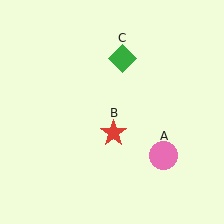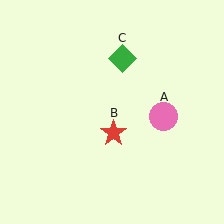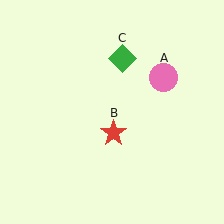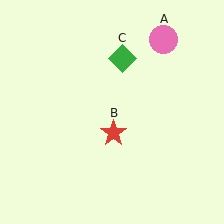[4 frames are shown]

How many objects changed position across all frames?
1 object changed position: pink circle (object A).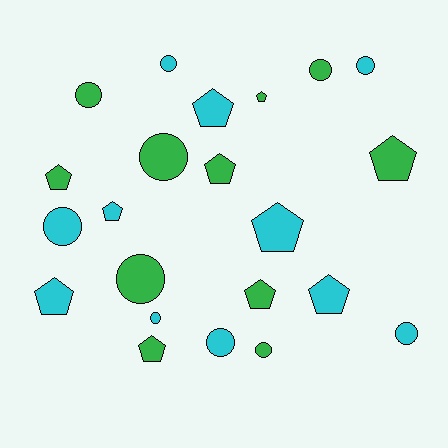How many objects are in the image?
There are 22 objects.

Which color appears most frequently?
Green, with 11 objects.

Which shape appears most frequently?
Circle, with 11 objects.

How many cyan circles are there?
There are 6 cyan circles.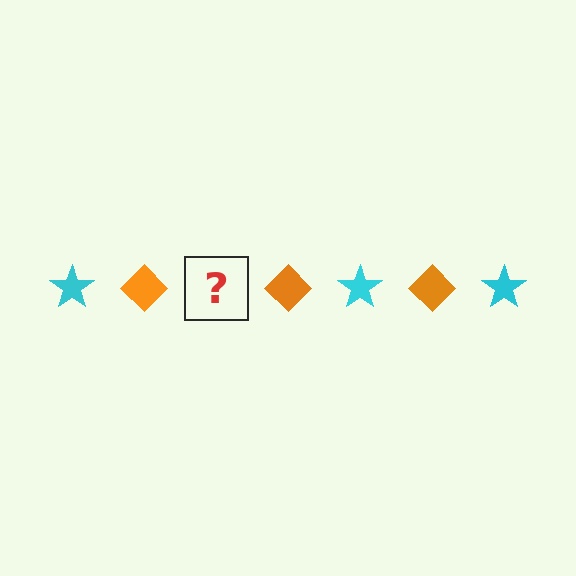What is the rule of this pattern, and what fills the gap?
The rule is that the pattern alternates between cyan star and orange diamond. The gap should be filled with a cyan star.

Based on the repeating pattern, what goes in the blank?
The blank should be a cyan star.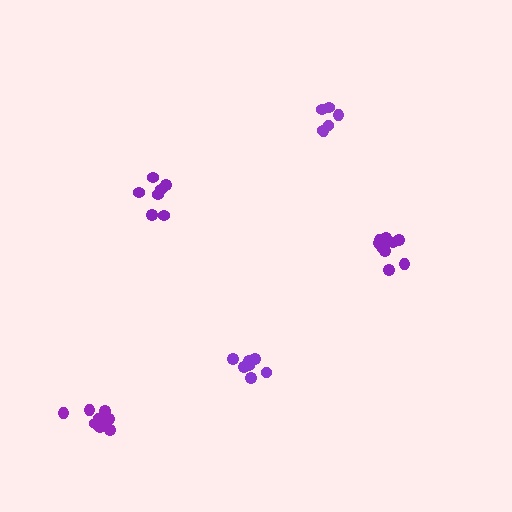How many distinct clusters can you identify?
There are 5 distinct clusters.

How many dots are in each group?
Group 1: 7 dots, Group 2: 11 dots, Group 3: 7 dots, Group 4: 6 dots, Group 5: 9 dots (40 total).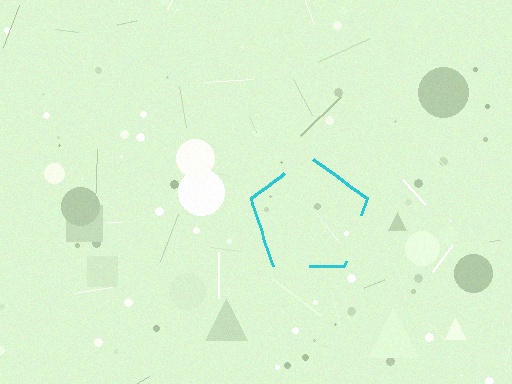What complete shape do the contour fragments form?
The contour fragments form a pentagon.